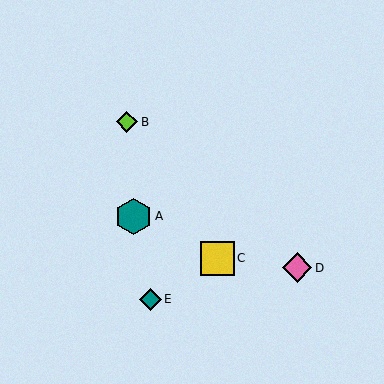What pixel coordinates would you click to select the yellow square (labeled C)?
Click at (217, 258) to select the yellow square C.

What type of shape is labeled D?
Shape D is a pink diamond.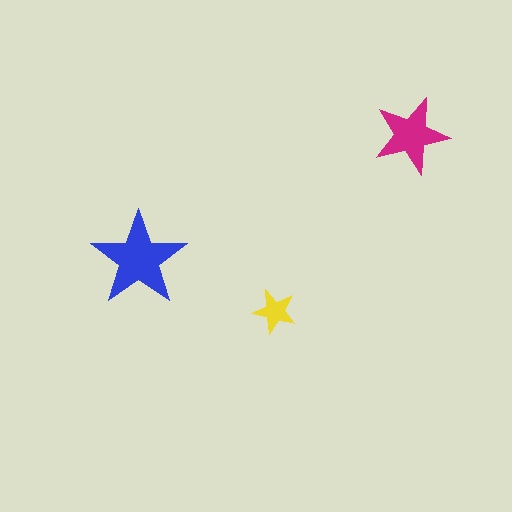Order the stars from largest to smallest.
the blue one, the magenta one, the yellow one.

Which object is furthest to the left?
The blue star is leftmost.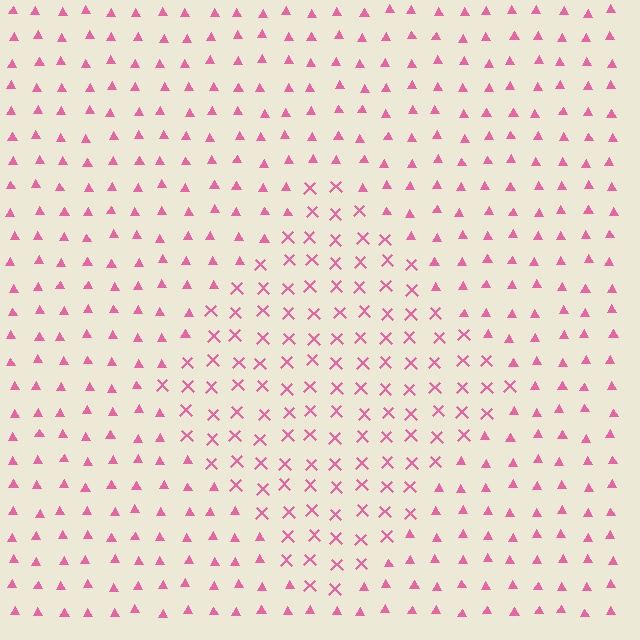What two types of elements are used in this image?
The image uses X marks inside the diamond region and triangles outside it.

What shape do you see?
I see a diamond.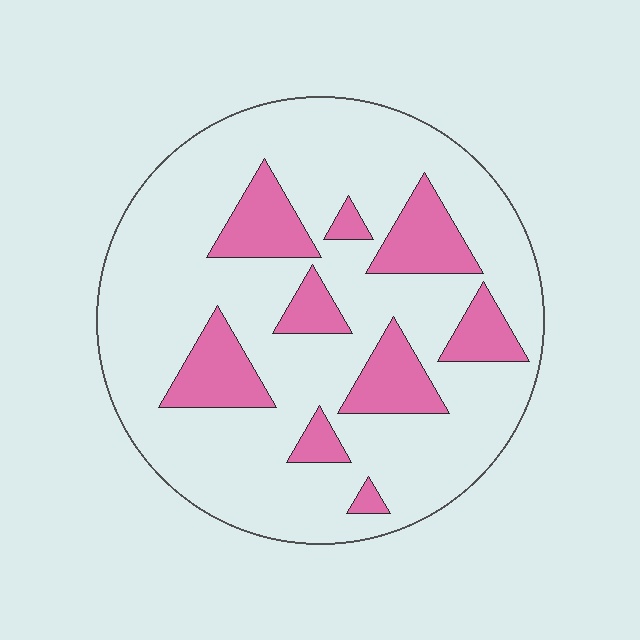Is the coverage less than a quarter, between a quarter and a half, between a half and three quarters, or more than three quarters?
Less than a quarter.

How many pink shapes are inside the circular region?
9.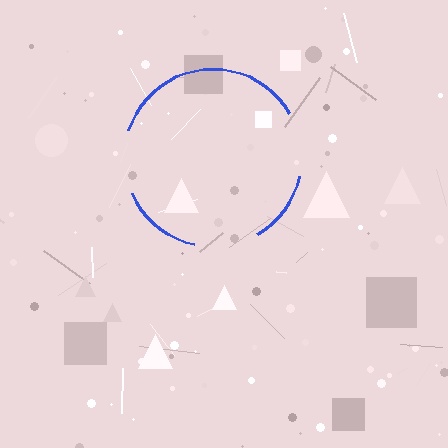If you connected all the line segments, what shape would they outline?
They would outline a circle.